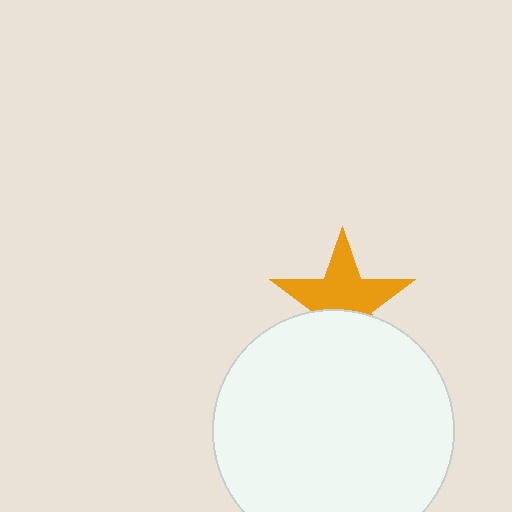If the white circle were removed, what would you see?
You would see the complete orange star.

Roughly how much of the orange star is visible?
About half of it is visible (roughly 62%).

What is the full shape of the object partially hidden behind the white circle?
The partially hidden object is an orange star.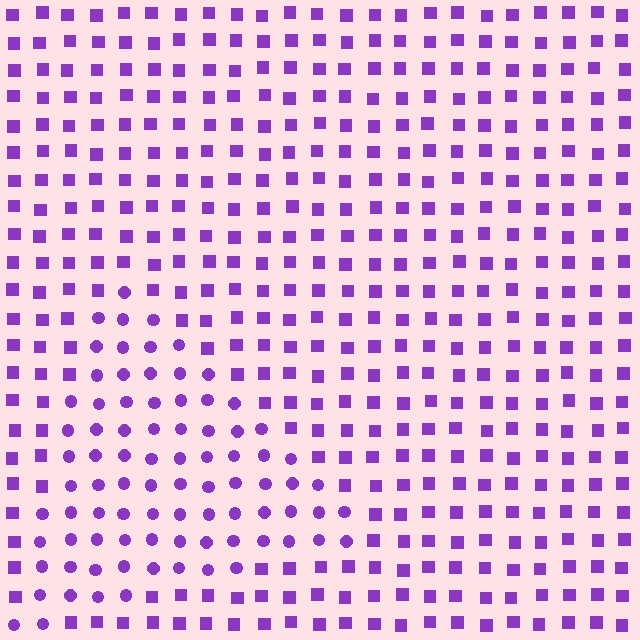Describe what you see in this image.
The image is filled with small purple elements arranged in a uniform grid. A triangle-shaped region contains circles, while the surrounding area contains squares. The boundary is defined purely by the change in element shape.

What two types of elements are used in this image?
The image uses circles inside the triangle region and squares outside it.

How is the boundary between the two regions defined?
The boundary is defined by a change in element shape: circles inside vs. squares outside. All elements share the same color and spacing.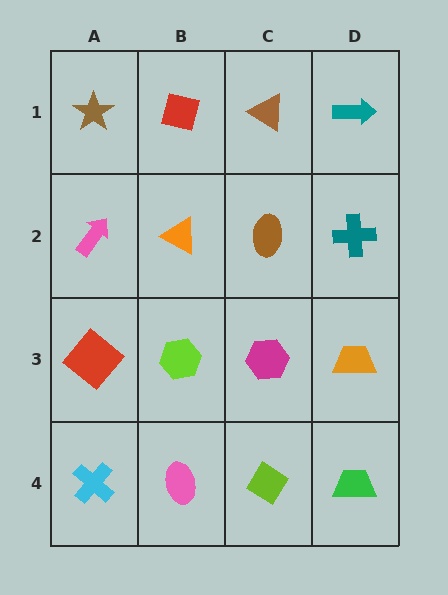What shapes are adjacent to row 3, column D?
A teal cross (row 2, column D), a green trapezoid (row 4, column D), a magenta hexagon (row 3, column C).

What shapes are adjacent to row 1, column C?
A brown ellipse (row 2, column C), a red square (row 1, column B), a teal arrow (row 1, column D).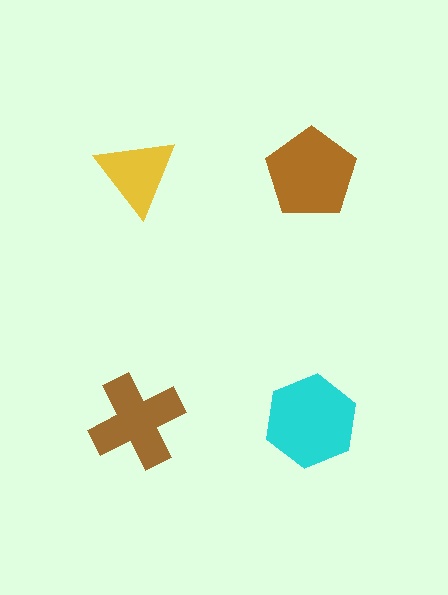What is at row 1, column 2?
A brown pentagon.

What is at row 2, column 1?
A brown cross.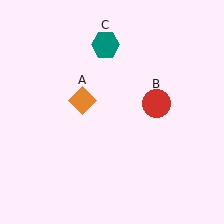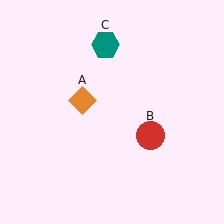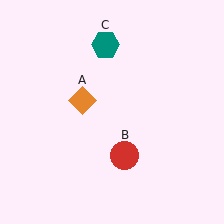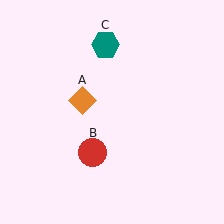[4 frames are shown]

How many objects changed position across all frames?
1 object changed position: red circle (object B).